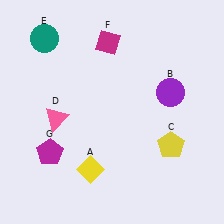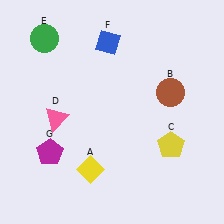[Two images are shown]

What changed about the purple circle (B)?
In Image 1, B is purple. In Image 2, it changed to brown.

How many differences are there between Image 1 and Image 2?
There are 3 differences between the two images.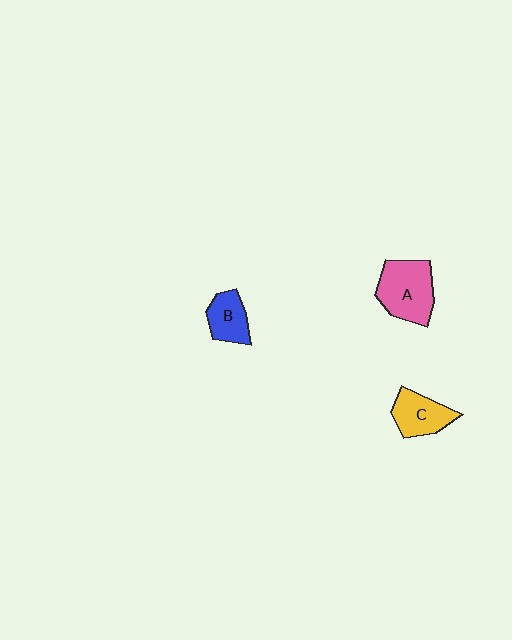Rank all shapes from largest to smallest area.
From largest to smallest: A (pink), C (yellow), B (blue).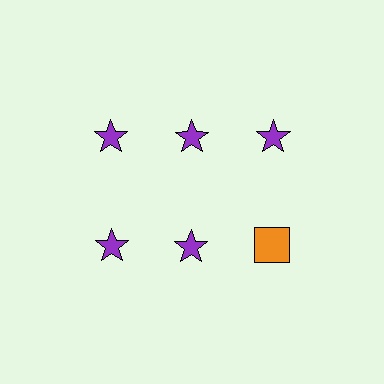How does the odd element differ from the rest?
It differs in both color (orange instead of purple) and shape (square instead of star).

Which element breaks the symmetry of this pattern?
The orange square in the second row, center column breaks the symmetry. All other shapes are purple stars.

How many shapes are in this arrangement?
There are 6 shapes arranged in a grid pattern.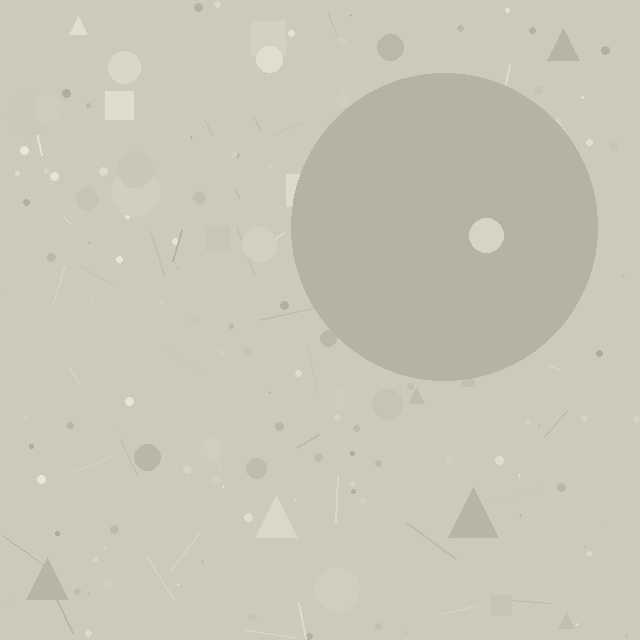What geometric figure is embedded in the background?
A circle is embedded in the background.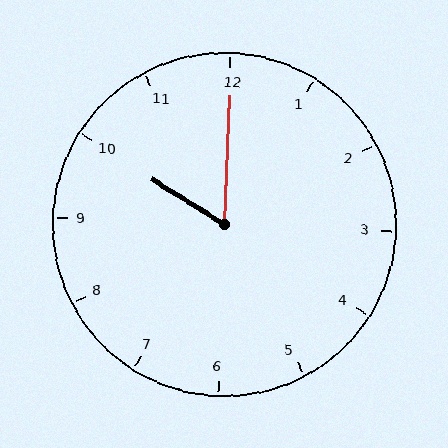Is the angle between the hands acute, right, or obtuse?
It is acute.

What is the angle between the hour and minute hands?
Approximately 60 degrees.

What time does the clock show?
10:00.